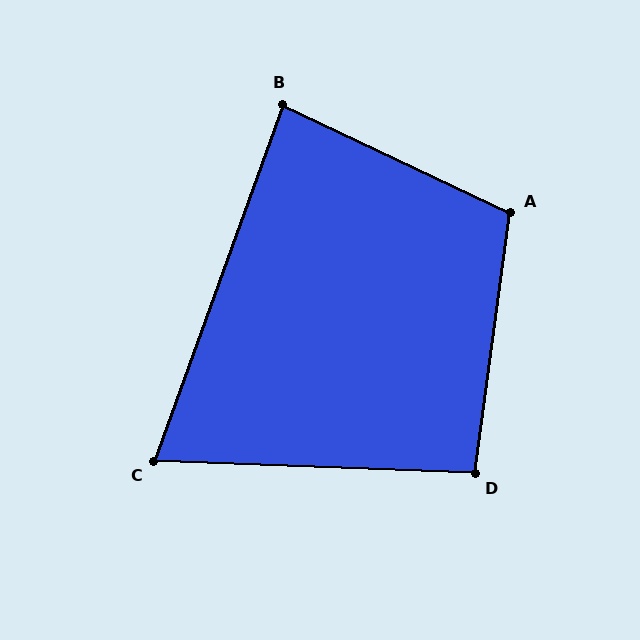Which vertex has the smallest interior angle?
C, at approximately 72 degrees.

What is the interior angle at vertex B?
Approximately 84 degrees (acute).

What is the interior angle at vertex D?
Approximately 96 degrees (obtuse).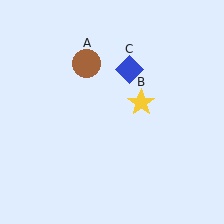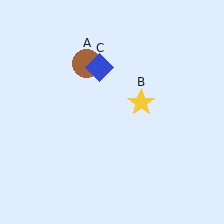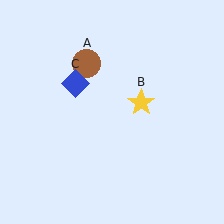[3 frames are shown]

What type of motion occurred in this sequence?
The blue diamond (object C) rotated counterclockwise around the center of the scene.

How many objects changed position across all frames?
1 object changed position: blue diamond (object C).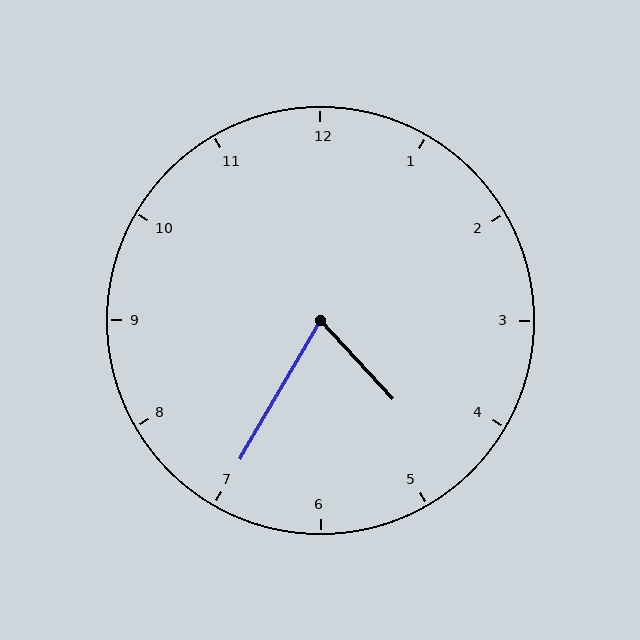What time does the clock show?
4:35.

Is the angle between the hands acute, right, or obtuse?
It is acute.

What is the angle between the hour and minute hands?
Approximately 72 degrees.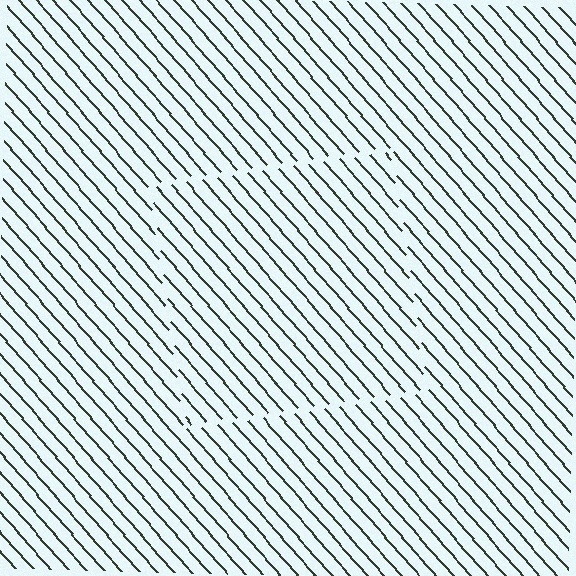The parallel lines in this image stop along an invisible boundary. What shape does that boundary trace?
An illusory square. The interior of the shape contains the same grating, shifted by half a period — the contour is defined by the phase discontinuity where line-ends from the inner and outer gratings abut.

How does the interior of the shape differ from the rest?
The interior of the shape contains the same grating, shifted by half a period — the contour is defined by the phase discontinuity where line-ends from the inner and outer gratings abut.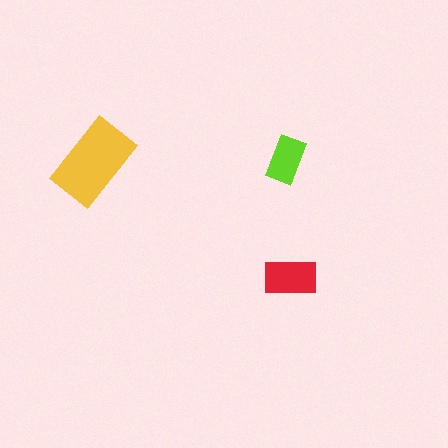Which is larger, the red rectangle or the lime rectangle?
The red one.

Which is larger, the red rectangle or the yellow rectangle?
The yellow one.